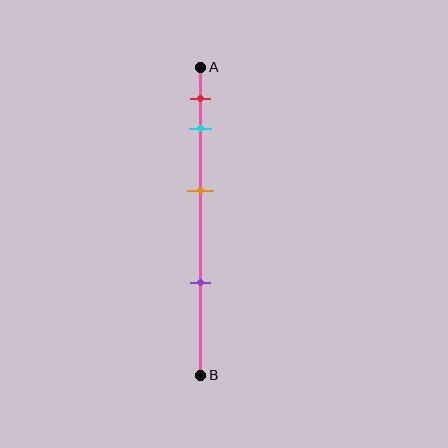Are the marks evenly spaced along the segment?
No, the marks are not evenly spaced.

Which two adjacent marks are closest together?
The red and cyan marks are the closest adjacent pair.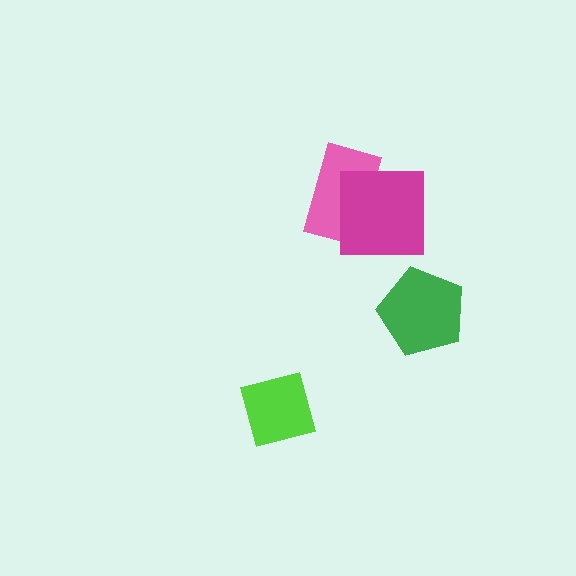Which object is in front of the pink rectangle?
The magenta square is in front of the pink rectangle.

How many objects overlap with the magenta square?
1 object overlaps with the magenta square.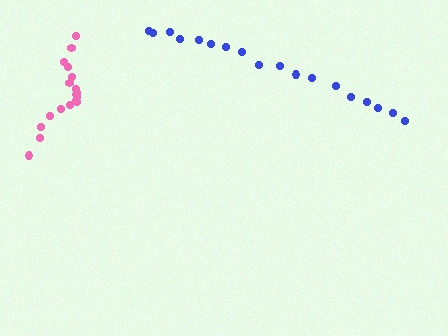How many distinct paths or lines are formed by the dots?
There are 2 distinct paths.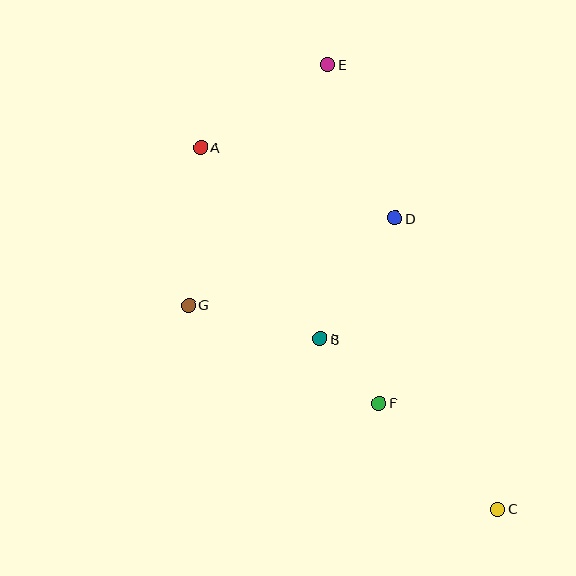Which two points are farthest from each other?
Points C and E are farthest from each other.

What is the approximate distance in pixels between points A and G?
The distance between A and G is approximately 158 pixels.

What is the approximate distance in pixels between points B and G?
The distance between B and G is approximately 136 pixels.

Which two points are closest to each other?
Points B and F are closest to each other.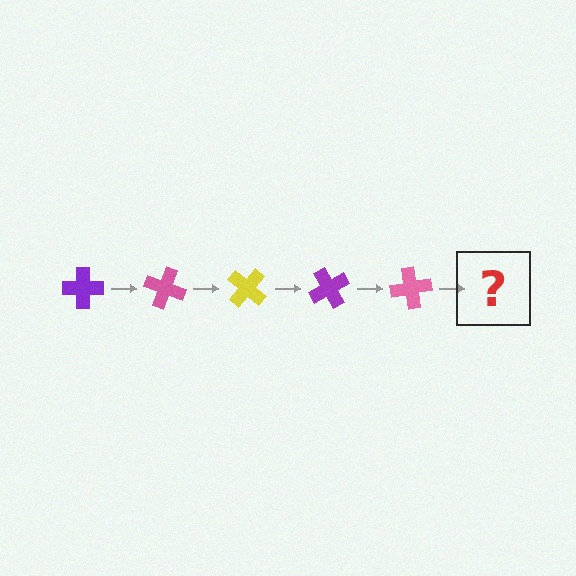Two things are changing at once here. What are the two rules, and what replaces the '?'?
The two rules are that it rotates 20 degrees each step and the color cycles through purple, pink, and yellow. The '?' should be a yellow cross, rotated 100 degrees from the start.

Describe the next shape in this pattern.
It should be a yellow cross, rotated 100 degrees from the start.